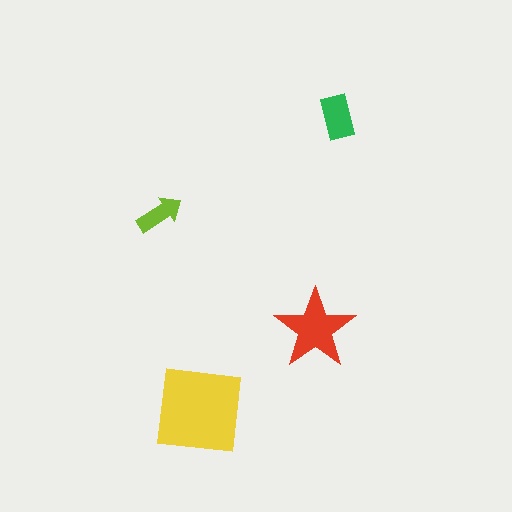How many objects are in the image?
There are 4 objects in the image.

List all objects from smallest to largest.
The lime arrow, the green rectangle, the red star, the yellow square.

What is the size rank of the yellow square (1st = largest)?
1st.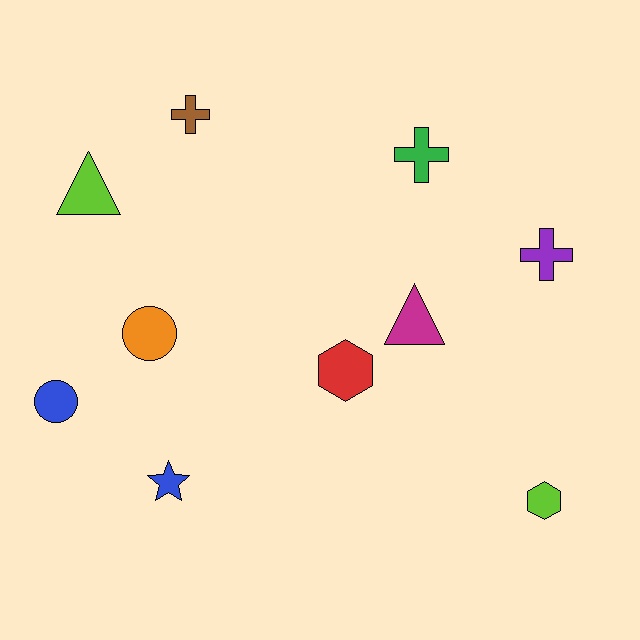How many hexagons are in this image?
There are 2 hexagons.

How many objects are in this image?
There are 10 objects.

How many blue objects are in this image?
There are 2 blue objects.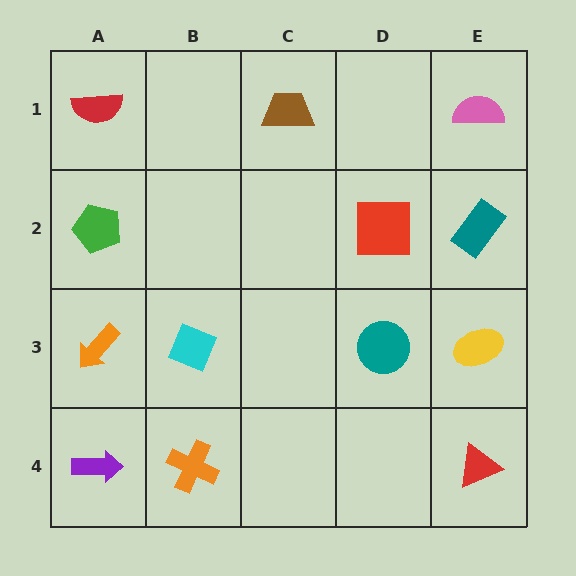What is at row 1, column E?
A pink semicircle.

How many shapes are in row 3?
4 shapes.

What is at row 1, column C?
A brown trapezoid.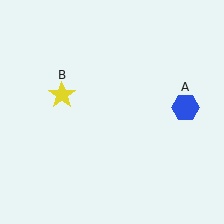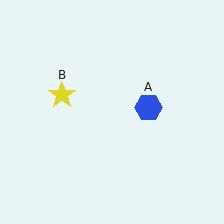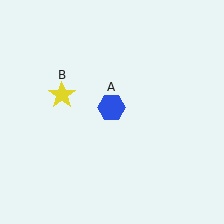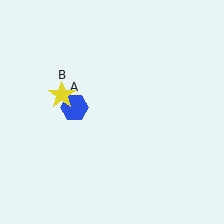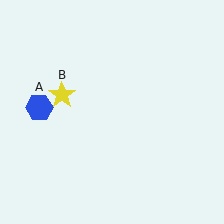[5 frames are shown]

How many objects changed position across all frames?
1 object changed position: blue hexagon (object A).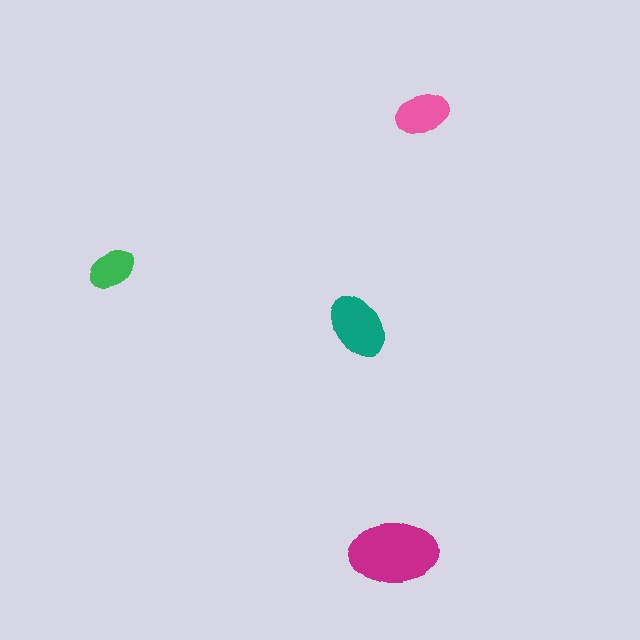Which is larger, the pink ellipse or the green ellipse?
The pink one.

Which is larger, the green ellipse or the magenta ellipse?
The magenta one.